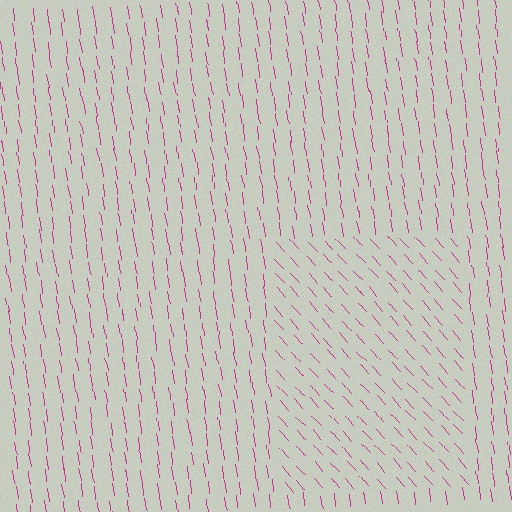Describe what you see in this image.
The image is filled with small magenta line segments. A rectangle region in the image has lines oriented differently from the surrounding lines, creating a visible texture boundary.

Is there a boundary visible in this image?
Yes, there is a texture boundary formed by a change in line orientation.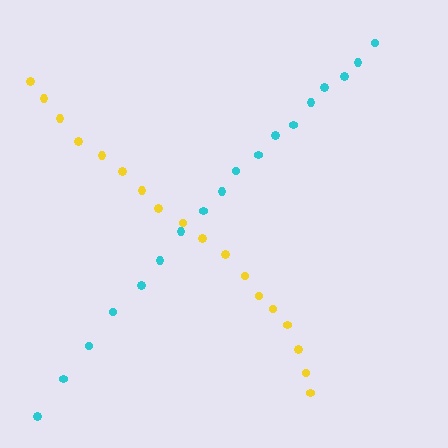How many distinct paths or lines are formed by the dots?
There are 2 distinct paths.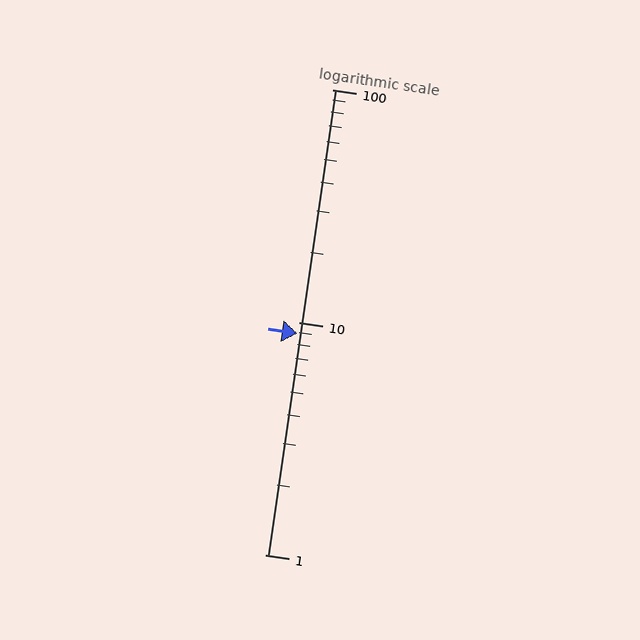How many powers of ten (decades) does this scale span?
The scale spans 2 decades, from 1 to 100.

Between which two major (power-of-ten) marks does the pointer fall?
The pointer is between 1 and 10.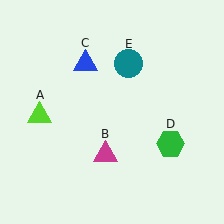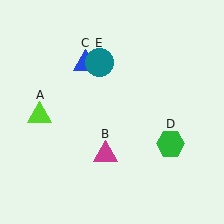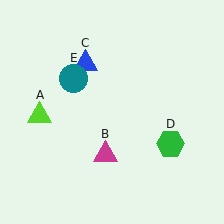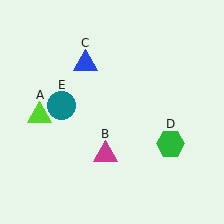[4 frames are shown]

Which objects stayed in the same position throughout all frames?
Lime triangle (object A) and magenta triangle (object B) and blue triangle (object C) and green hexagon (object D) remained stationary.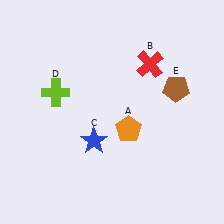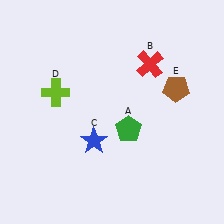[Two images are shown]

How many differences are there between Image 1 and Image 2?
There is 1 difference between the two images.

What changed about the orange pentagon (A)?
In Image 1, A is orange. In Image 2, it changed to green.